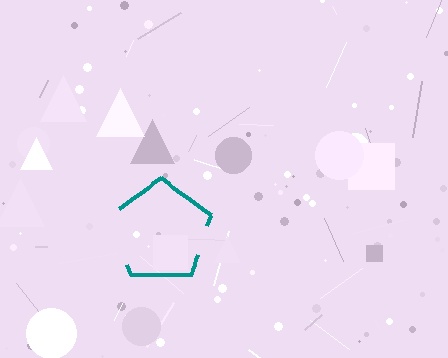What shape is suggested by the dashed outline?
The dashed outline suggests a pentagon.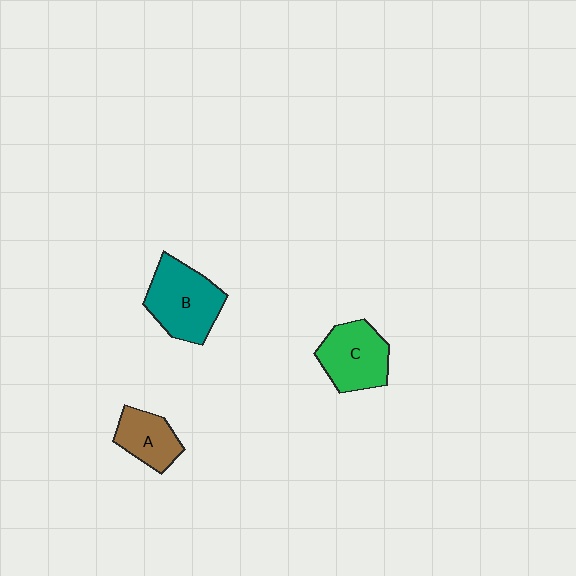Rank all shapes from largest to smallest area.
From largest to smallest: B (teal), C (green), A (brown).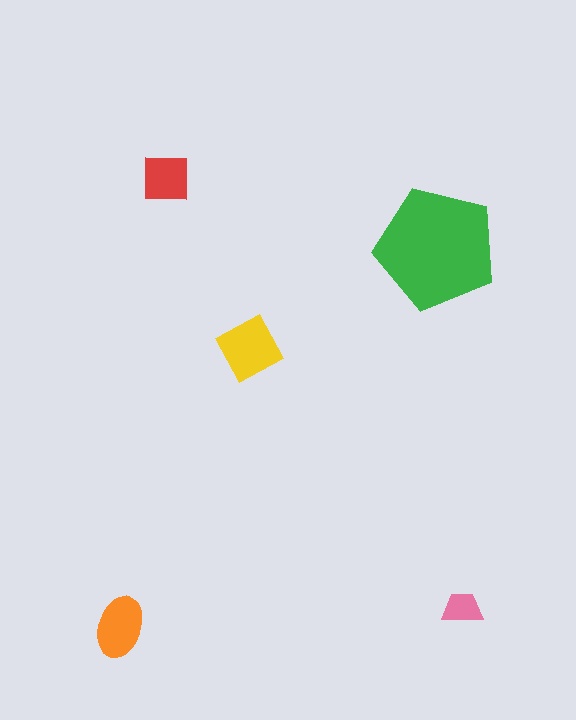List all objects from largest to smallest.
The green pentagon, the yellow diamond, the orange ellipse, the red square, the pink trapezoid.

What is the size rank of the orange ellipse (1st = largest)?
3rd.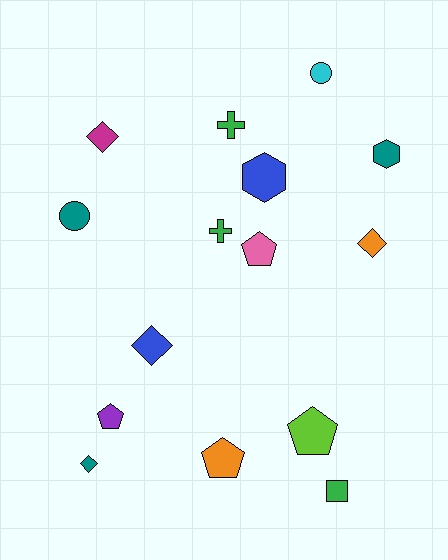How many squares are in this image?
There is 1 square.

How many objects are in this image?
There are 15 objects.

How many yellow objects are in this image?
There are no yellow objects.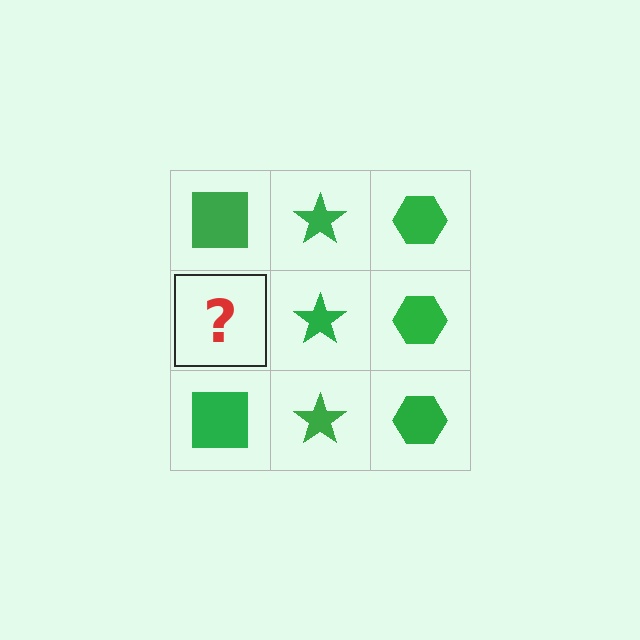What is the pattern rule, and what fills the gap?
The rule is that each column has a consistent shape. The gap should be filled with a green square.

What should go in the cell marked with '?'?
The missing cell should contain a green square.